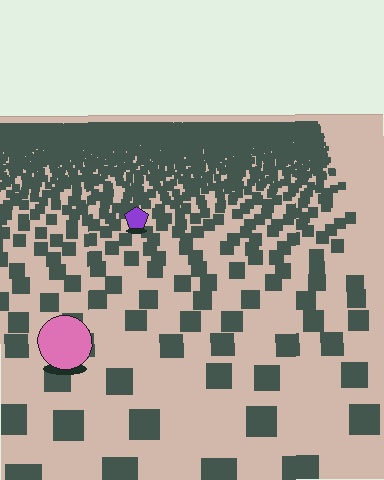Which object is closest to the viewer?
The pink circle is closest. The texture marks near it are larger and more spread out.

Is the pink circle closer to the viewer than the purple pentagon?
Yes. The pink circle is closer — you can tell from the texture gradient: the ground texture is coarser near it.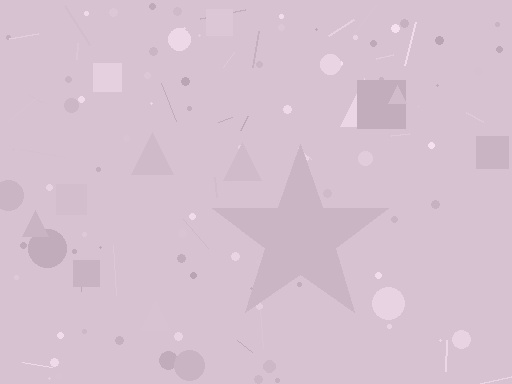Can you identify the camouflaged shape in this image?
The camouflaged shape is a star.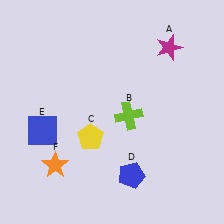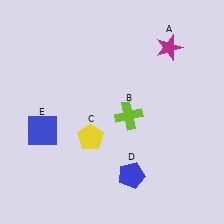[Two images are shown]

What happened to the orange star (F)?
The orange star (F) was removed in Image 2. It was in the bottom-left area of Image 1.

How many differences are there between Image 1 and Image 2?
There is 1 difference between the two images.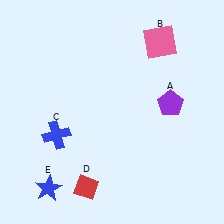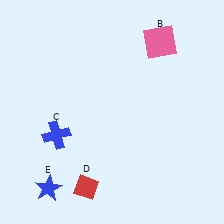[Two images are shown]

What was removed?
The purple pentagon (A) was removed in Image 2.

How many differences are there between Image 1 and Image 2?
There is 1 difference between the two images.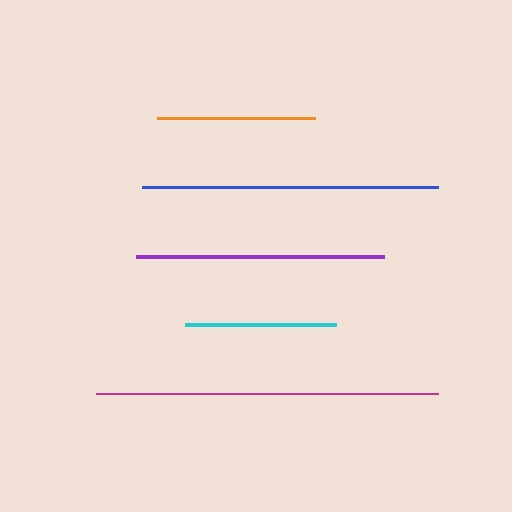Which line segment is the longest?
The magenta line is the longest at approximately 342 pixels.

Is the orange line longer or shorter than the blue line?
The blue line is longer than the orange line.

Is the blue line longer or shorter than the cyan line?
The blue line is longer than the cyan line.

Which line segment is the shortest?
The cyan line is the shortest at approximately 151 pixels.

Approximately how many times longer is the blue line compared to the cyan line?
The blue line is approximately 2.0 times the length of the cyan line.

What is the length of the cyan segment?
The cyan segment is approximately 151 pixels long.